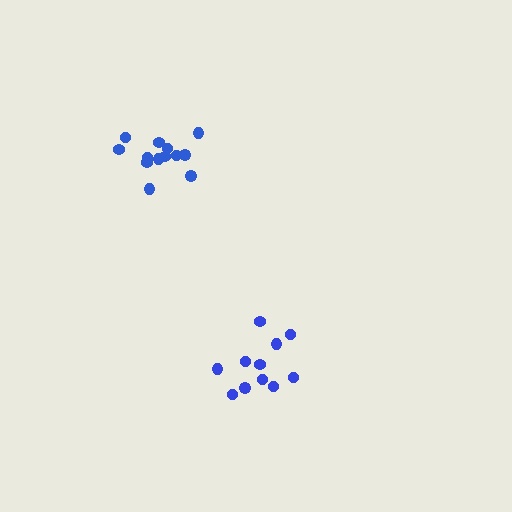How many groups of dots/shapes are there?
There are 2 groups.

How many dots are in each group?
Group 1: 11 dots, Group 2: 13 dots (24 total).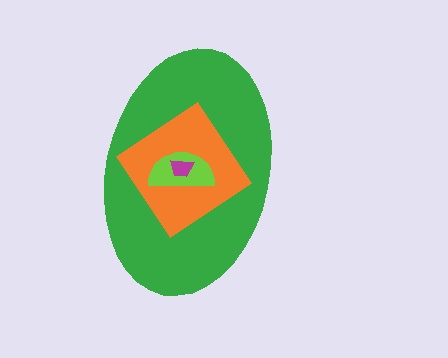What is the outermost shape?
The green ellipse.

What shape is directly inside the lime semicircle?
The magenta trapezoid.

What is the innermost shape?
The magenta trapezoid.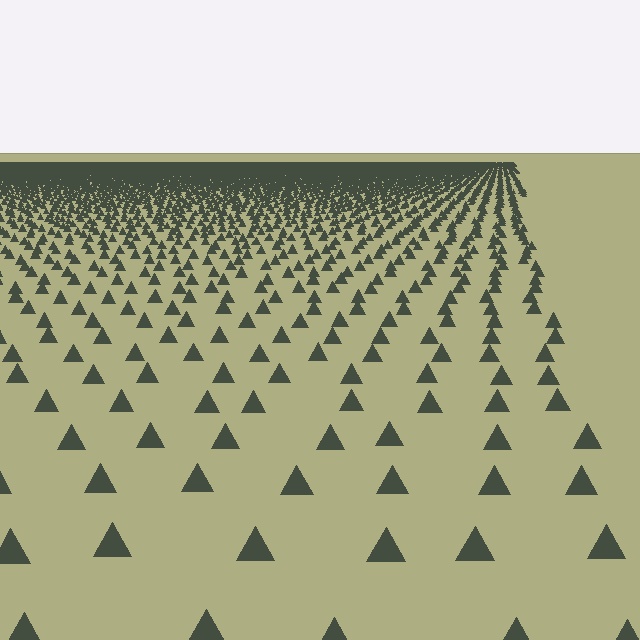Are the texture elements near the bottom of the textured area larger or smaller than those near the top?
Larger. Near the bottom, elements are closer to the viewer and appear at a bigger on-screen size.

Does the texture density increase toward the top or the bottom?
Density increases toward the top.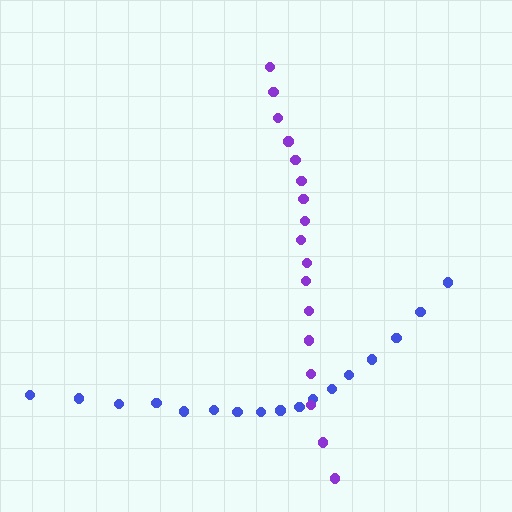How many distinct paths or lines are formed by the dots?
There are 2 distinct paths.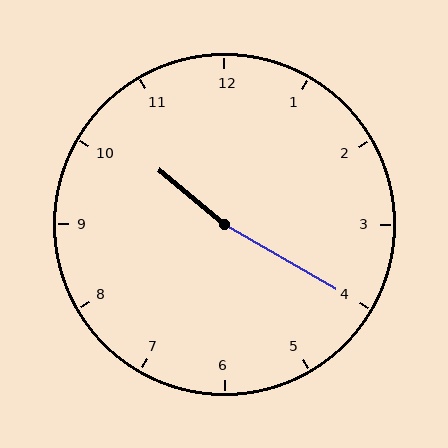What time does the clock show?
10:20.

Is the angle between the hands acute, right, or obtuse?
It is obtuse.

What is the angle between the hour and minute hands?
Approximately 170 degrees.